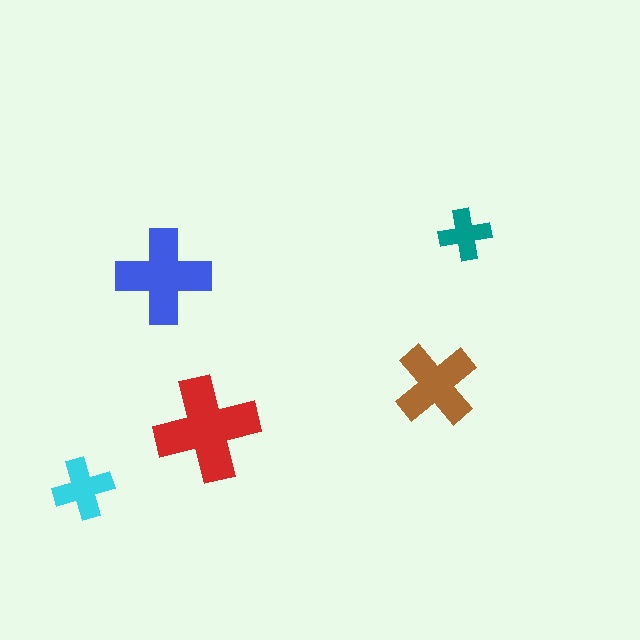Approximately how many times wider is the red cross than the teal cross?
About 2 times wider.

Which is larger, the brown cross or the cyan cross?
The brown one.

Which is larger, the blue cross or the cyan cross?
The blue one.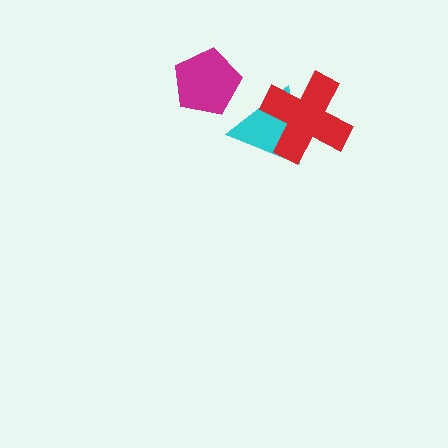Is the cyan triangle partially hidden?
Yes, it is partially covered by another shape.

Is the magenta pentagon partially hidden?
No, no other shape covers it.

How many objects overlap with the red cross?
1 object overlaps with the red cross.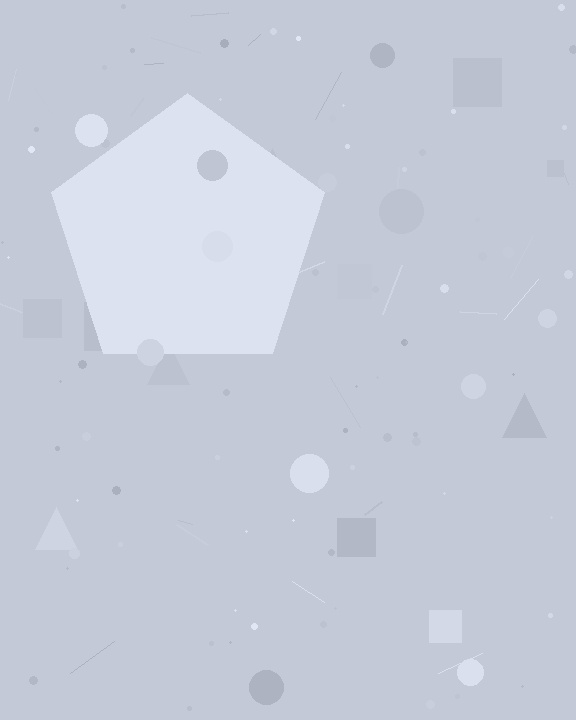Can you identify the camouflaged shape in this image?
The camouflaged shape is a pentagon.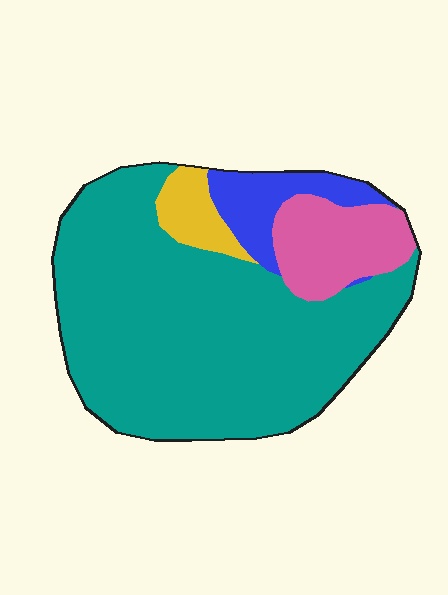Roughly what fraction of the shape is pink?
Pink covers 13% of the shape.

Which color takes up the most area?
Teal, at roughly 70%.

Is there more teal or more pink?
Teal.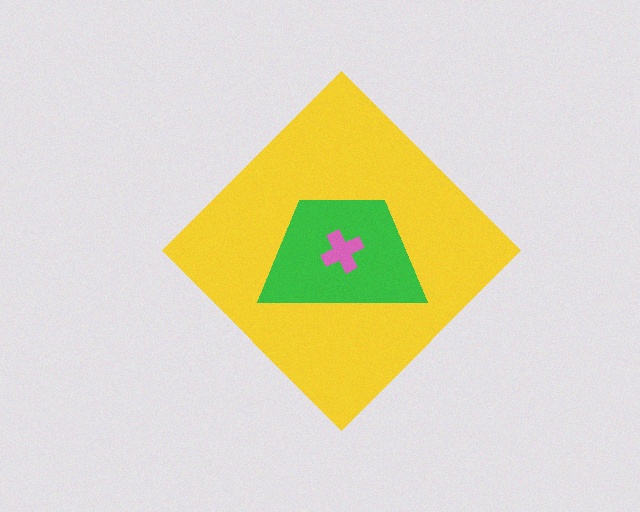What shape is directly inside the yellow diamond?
The green trapezoid.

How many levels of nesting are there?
3.